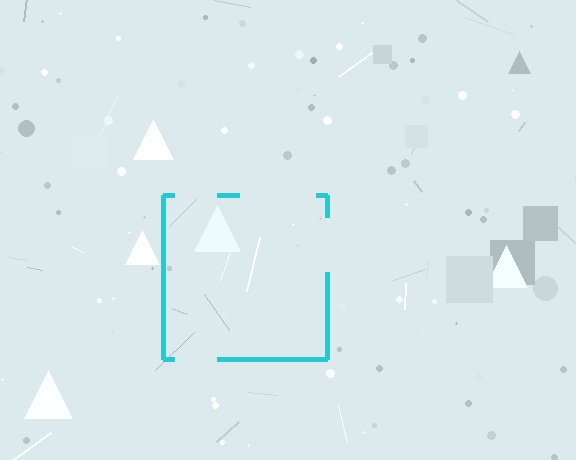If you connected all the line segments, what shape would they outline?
They would outline a square.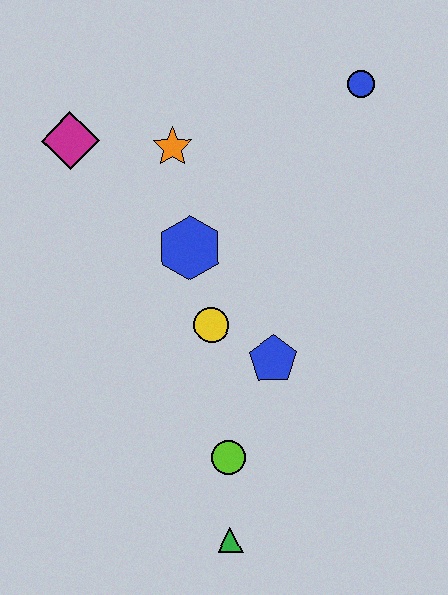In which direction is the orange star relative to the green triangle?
The orange star is above the green triangle.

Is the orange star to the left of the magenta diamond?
No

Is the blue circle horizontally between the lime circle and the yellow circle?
No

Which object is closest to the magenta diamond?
The orange star is closest to the magenta diamond.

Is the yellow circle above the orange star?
No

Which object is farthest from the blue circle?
The green triangle is farthest from the blue circle.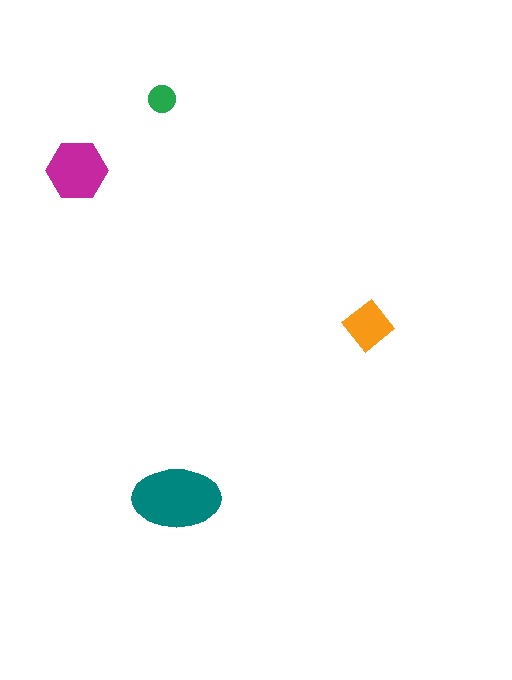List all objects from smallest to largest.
The green circle, the orange diamond, the magenta hexagon, the teal ellipse.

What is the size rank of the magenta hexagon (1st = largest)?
2nd.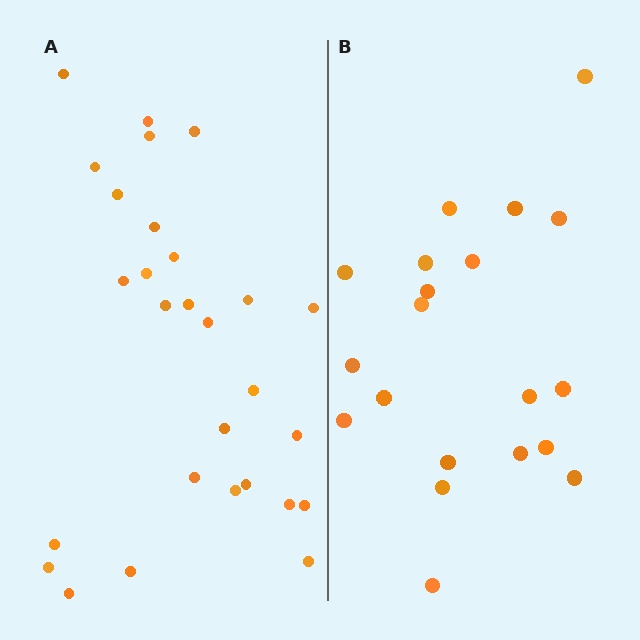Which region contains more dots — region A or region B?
Region A (the left region) has more dots.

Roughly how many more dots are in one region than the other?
Region A has roughly 8 or so more dots than region B.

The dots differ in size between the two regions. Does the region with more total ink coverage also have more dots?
No. Region B has more total ink coverage because its dots are larger, but region A actually contains more individual dots. Total area can be misleading — the number of items is what matters here.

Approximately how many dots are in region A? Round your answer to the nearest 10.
About 30 dots. (The exact count is 28, which rounds to 30.)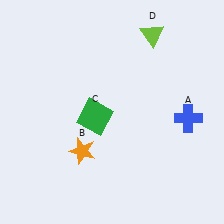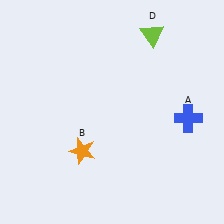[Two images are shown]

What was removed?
The green square (C) was removed in Image 2.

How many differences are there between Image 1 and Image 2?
There is 1 difference between the two images.